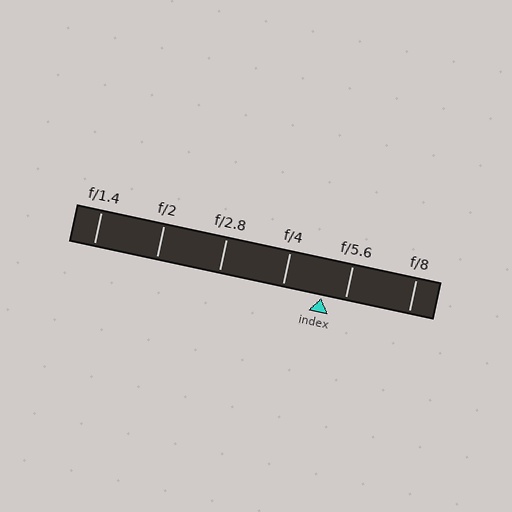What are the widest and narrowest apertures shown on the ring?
The widest aperture shown is f/1.4 and the narrowest is f/8.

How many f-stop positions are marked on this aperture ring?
There are 6 f-stop positions marked.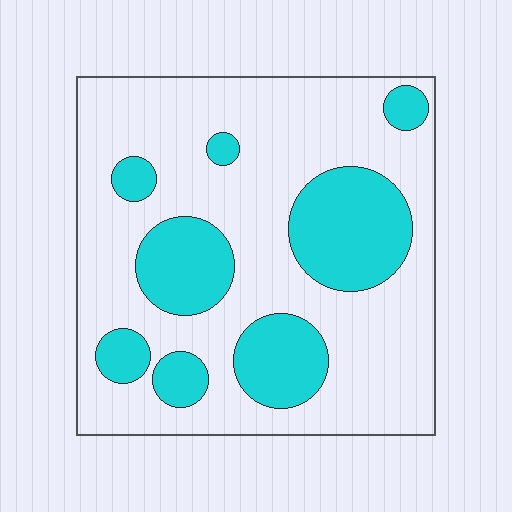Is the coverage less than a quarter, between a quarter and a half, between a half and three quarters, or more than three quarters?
Between a quarter and a half.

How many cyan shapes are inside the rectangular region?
8.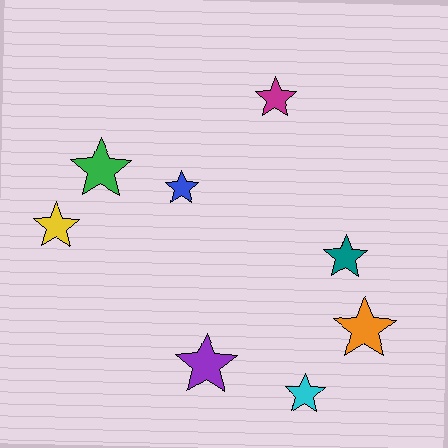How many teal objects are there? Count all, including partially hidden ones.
There is 1 teal object.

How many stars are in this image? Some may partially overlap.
There are 8 stars.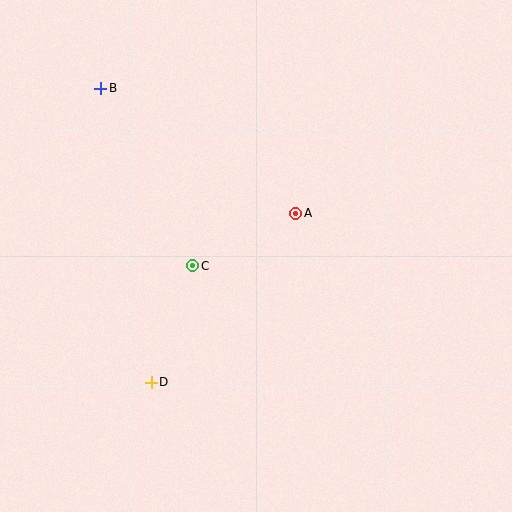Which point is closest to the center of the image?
Point A at (296, 213) is closest to the center.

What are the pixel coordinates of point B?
Point B is at (101, 88).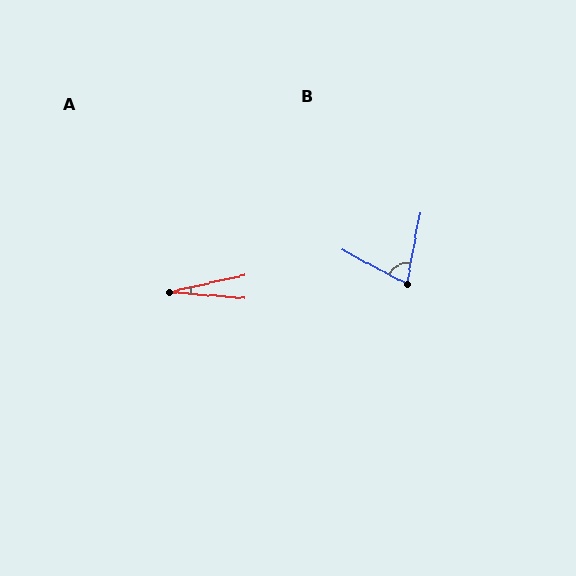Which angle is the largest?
B, at approximately 73 degrees.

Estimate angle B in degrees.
Approximately 73 degrees.